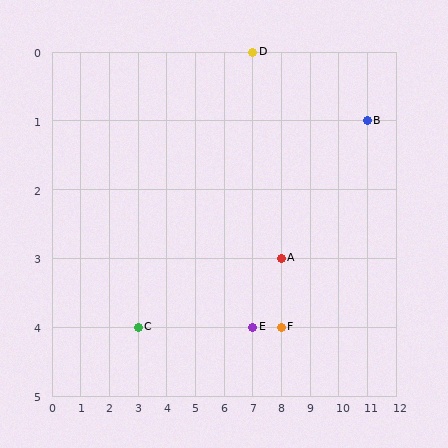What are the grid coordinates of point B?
Point B is at grid coordinates (11, 1).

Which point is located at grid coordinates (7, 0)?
Point D is at (7, 0).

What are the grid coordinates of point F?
Point F is at grid coordinates (8, 4).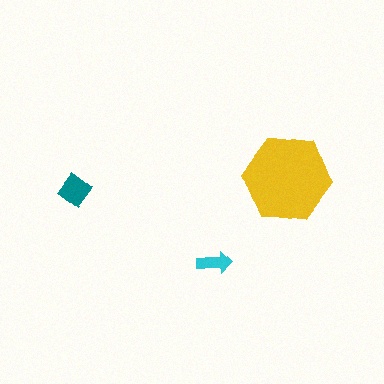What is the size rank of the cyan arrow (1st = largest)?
3rd.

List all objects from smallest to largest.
The cyan arrow, the teal diamond, the yellow hexagon.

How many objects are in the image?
There are 3 objects in the image.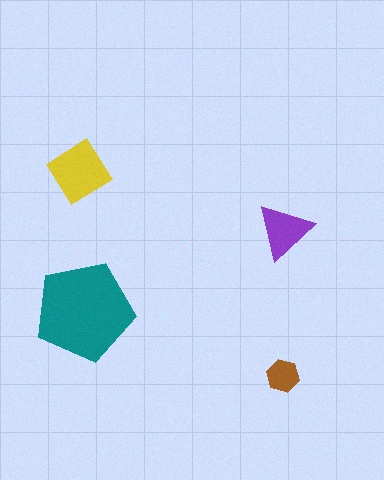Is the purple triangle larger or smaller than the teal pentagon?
Smaller.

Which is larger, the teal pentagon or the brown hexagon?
The teal pentagon.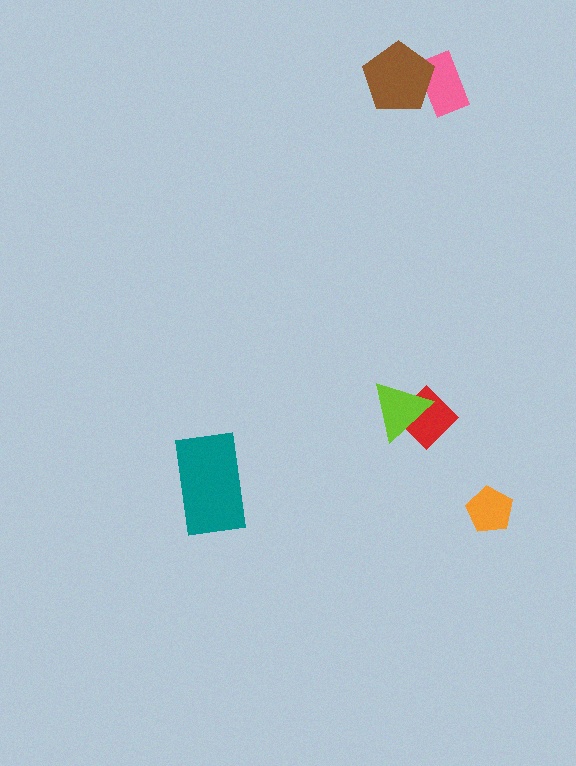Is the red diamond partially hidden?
Yes, it is partially covered by another shape.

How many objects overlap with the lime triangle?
1 object overlaps with the lime triangle.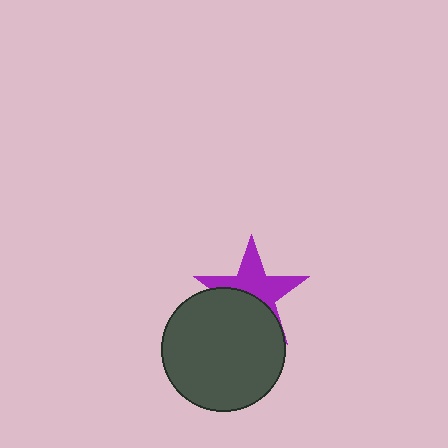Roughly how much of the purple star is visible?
About half of it is visible (roughly 55%).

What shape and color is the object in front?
The object in front is a dark gray circle.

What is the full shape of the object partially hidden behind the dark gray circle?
The partially hidden object is a purple star.